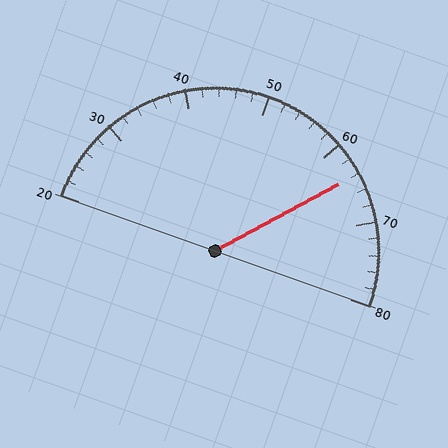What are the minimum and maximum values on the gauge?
The gauge ranges from 20 to 80.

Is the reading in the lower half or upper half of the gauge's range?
The reading is in the upper half of the range (20 to 80).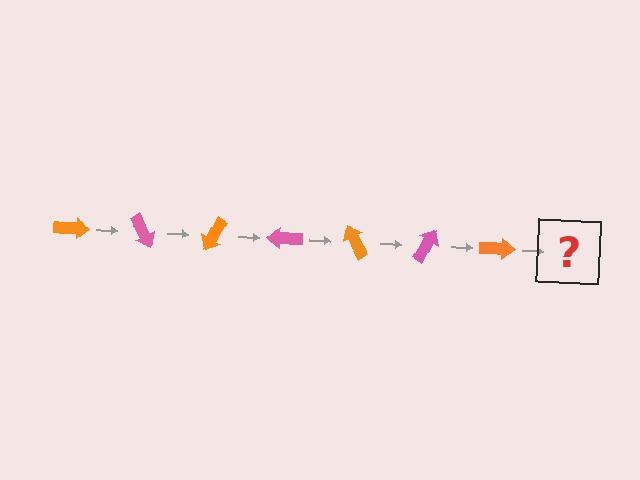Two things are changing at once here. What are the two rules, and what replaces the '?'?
The two rules are that it rotates 60 degrees each step and the color cycles through orange and pink. The '?' should be a pink arrow, rotated 420 degrees from the start.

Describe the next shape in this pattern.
It should be a pink arrow, rotated 420 degrees from the start.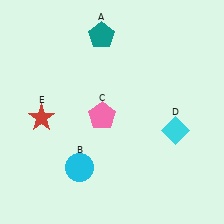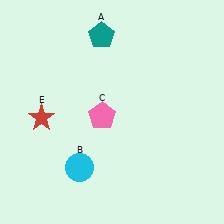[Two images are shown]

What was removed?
The cyan diamond (D) was removed in Image 2.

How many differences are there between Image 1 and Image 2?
There is 1 difference between the two images.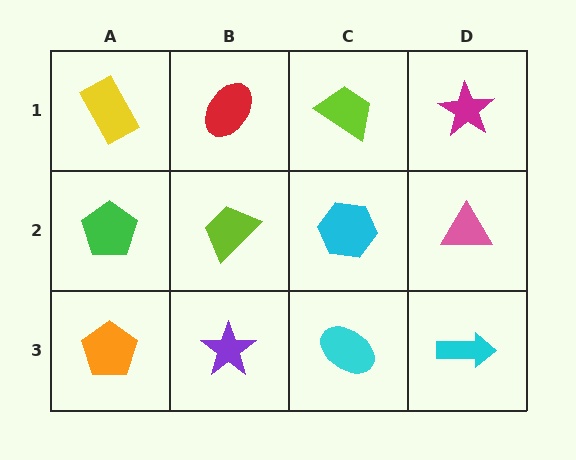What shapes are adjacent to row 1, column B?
A lime trapezoid (row 2, column B), a yellow rectangle (row 1, column A), a lime trapezoid (row 1, column C).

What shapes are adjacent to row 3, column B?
A lime trapezoid (row 2, column B), an orange pentagon (row 3, column A), a cyan ellipse (row 3, column C).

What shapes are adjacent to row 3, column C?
A cyan hexagon (row 2, column C), a purple star (row 3, column B), a cyan arrow (row 3, column D).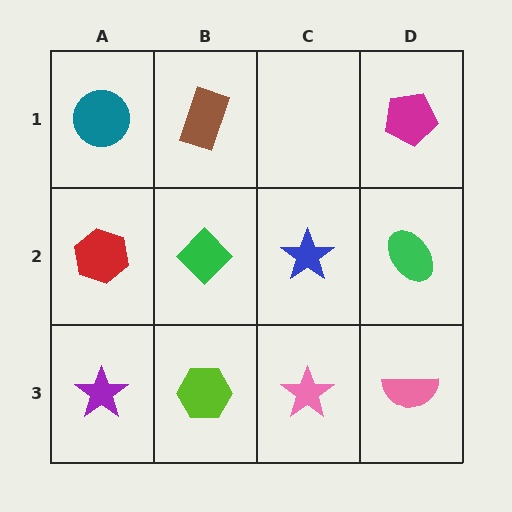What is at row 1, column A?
A teal circle.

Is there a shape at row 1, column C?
No, that cell is empty.